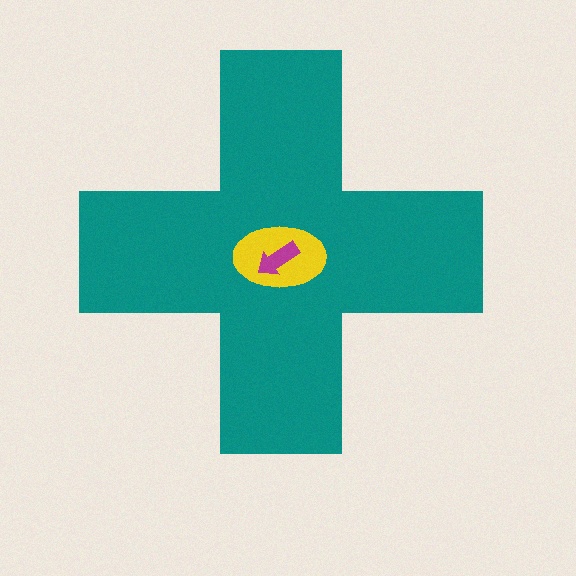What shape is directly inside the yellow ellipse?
The magenta arrow.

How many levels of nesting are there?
3.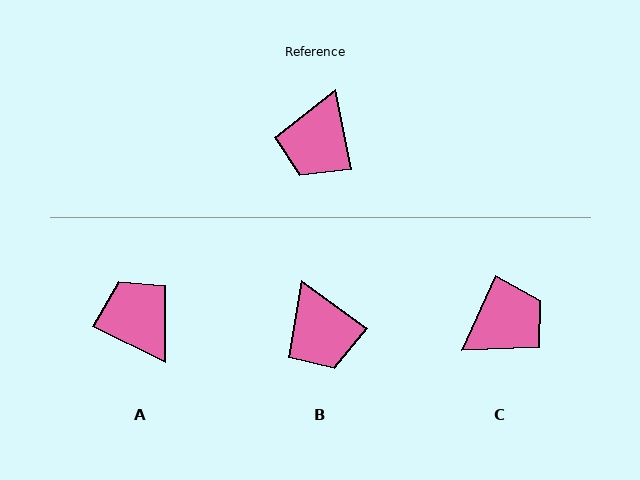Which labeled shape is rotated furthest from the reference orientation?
C, about 145 degrees away.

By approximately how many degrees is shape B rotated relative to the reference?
Approximately 43 degrees counter-clockwise.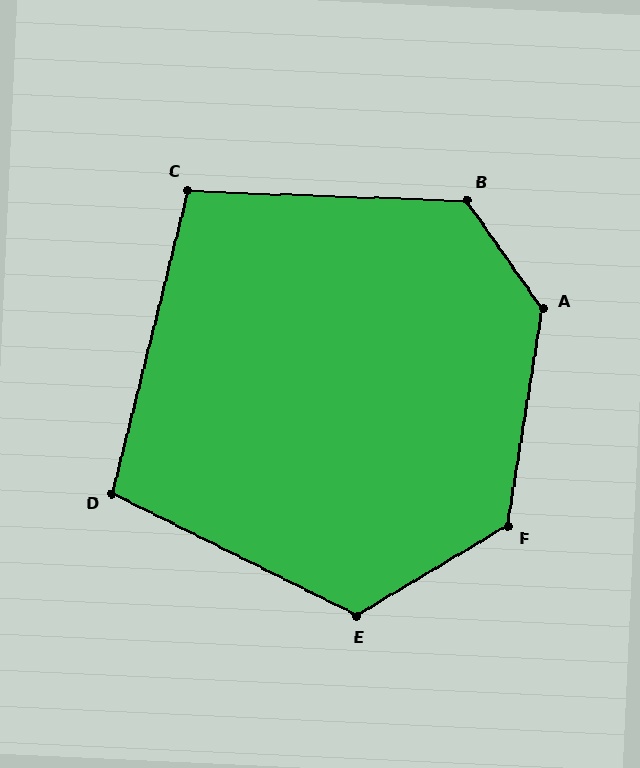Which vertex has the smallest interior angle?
C, at approximately 102 degrees.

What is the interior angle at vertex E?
Approximately 122 degrees (obtuse).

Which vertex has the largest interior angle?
A, at approximately 136 degrees.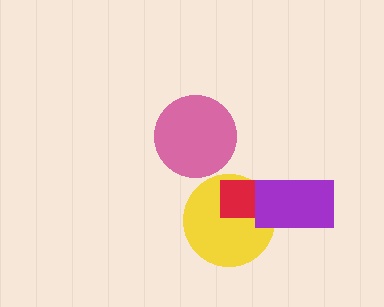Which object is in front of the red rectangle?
The purple rectangle is in front of the red rectangle.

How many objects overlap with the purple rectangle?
2 objects overlap with the purple rectangle.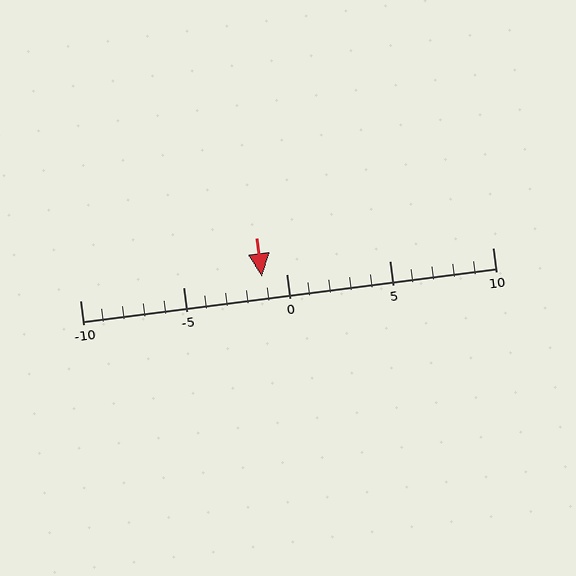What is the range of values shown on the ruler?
The ruler shows values from -10 to 10.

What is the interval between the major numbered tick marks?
The major tick marks are spaced 5 units apart.